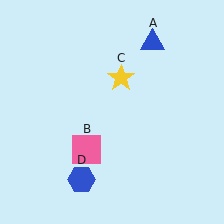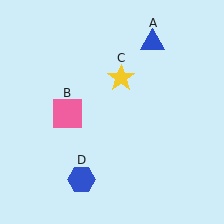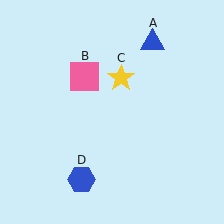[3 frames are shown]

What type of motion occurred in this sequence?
The pink square (object B) rotated clockwise around the center of the scene.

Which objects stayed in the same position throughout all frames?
Blue triangle (object A) and yellow star (object C) and blue hexagon (object D) remained stationary.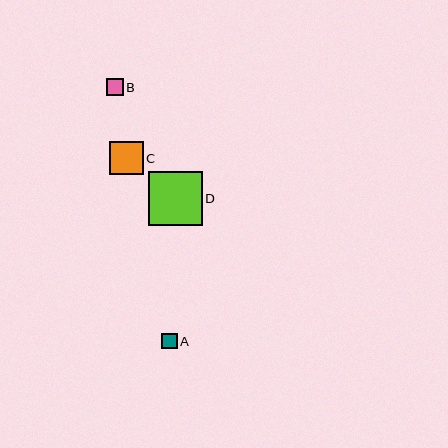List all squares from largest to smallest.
From largest to smallest: D, C, B, A.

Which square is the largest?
Square D is the largest with a size of approximately 54 pixels.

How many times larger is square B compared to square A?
Square B is approximately 1.1 times the size of square A.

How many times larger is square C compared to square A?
Square C is approximately 2.2 times the size of square A.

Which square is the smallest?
Square A is the smallest with a size of approximately 15 pixels.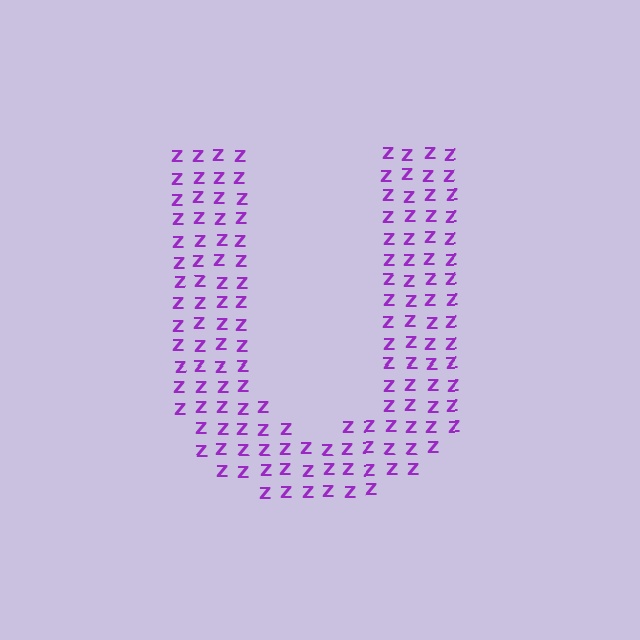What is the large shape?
The large shape is the letter U.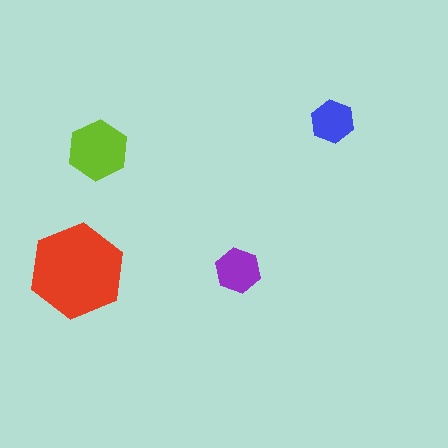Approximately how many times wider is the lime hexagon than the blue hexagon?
About 1.5 times wider.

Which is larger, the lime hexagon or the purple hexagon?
The lime one.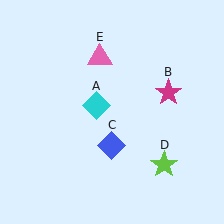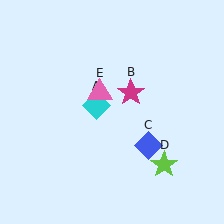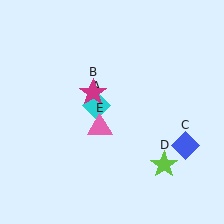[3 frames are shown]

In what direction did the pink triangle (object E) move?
The pink triangle (object E) moved down.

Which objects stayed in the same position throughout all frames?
Cyan diamond (object A) and lime star (object D) remained stationary.